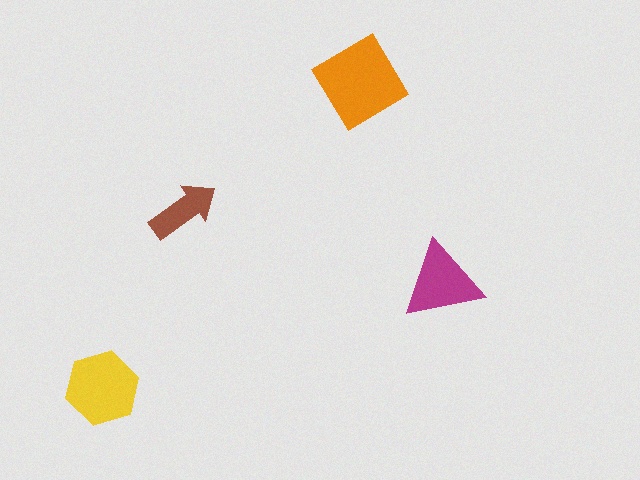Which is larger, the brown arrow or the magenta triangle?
The magenta triangle.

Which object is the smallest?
The brown arrow.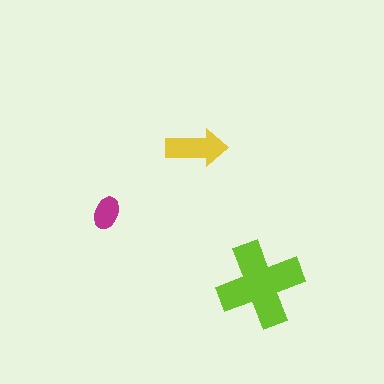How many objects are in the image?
There are 3 objects in the image.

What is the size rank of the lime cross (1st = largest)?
1st.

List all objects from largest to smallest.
The lime cross, the yellow arrow, the magenta ellipse.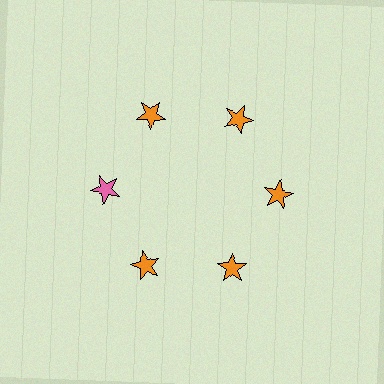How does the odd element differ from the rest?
It has a different color: pink instead of orange.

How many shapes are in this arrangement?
There are 6 shapes arranged in a ring pattern.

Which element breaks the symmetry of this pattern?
The pink star at roughly the 9 o'clock position breaks the symmetry. All other shapes are orange stars.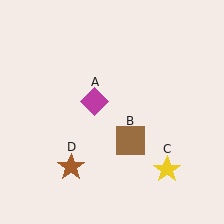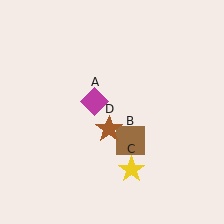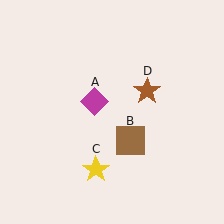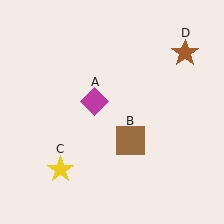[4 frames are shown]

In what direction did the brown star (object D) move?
The brown star (object D) moved up and to the right.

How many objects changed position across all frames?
2 objects changed position: yellow star (object C), brown star (object D).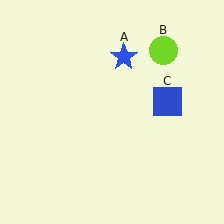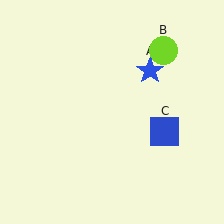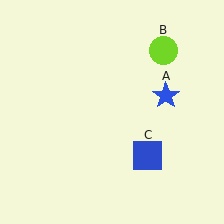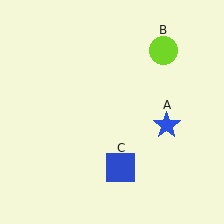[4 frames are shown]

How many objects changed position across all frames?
2 objects changed position: blue star (object A), blue square (object C).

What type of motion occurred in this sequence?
The blue star (object A), blue square (object C) rotated clockwise around the center of the scene.